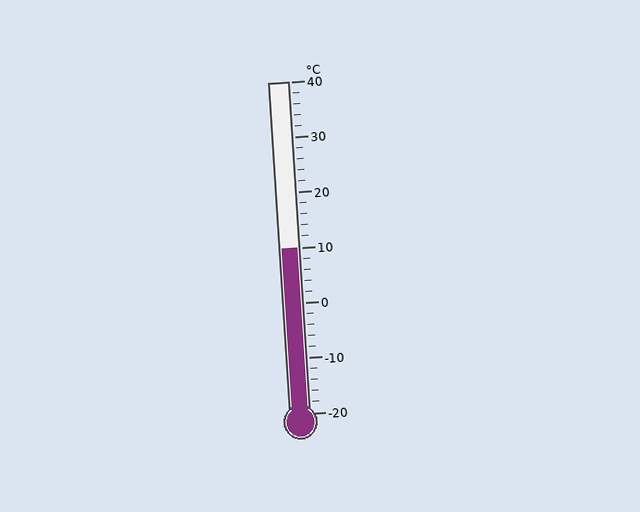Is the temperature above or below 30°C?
The temperature is below 30°C.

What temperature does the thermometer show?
The thermometer shows approximately 10°C.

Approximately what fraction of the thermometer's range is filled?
The thermometer is filled to approximately 50% of its range.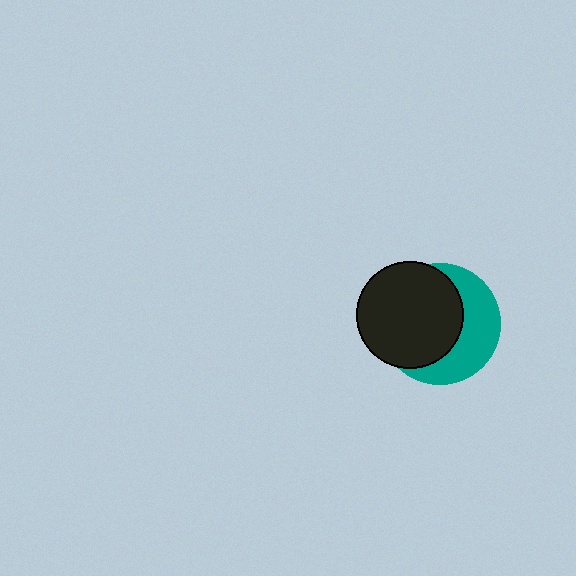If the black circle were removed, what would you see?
You would see the complete teal circle.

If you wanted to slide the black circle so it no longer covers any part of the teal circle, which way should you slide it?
Slide it left — that is the most direct way to separate the two shapes.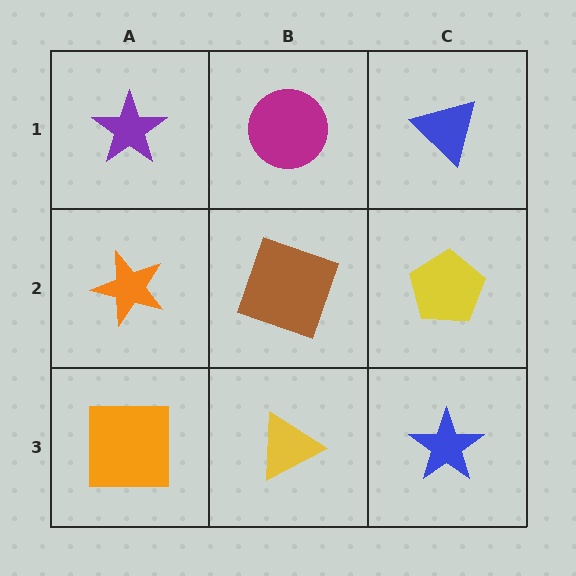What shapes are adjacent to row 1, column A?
An orange star (row 2, column A), a magenta circle (row 1, column B).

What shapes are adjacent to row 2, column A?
A purple star (row 1, column A), an orange square (row 3, column A), a brown square (row 2, column B).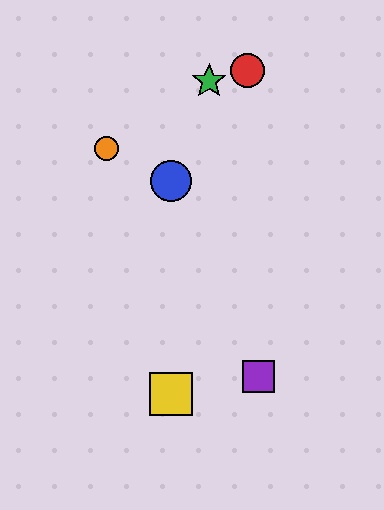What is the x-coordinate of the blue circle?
The blue circle is at x≈171.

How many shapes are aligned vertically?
2 shapes (the blue circle, the yellow square) are aligned vertically.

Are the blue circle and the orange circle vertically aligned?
No, the blue circle is at x≈171 and the orange circle is at x≈106.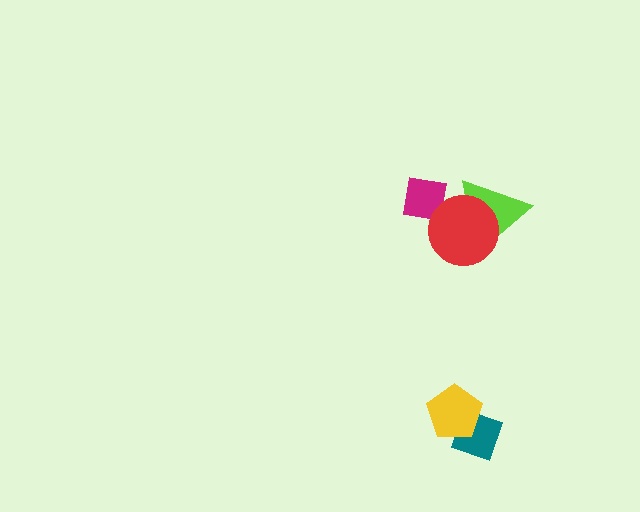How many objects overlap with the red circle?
2 objects overlap with the red circle.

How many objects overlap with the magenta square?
1 object overlaps with the magenta square.